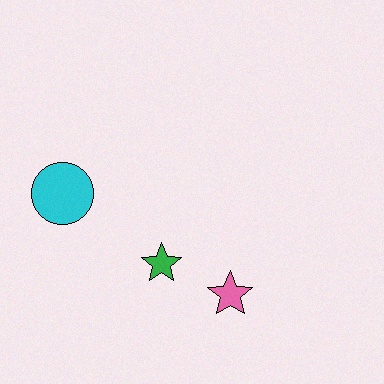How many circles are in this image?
There is 1 circle.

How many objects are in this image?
There are 3 objects.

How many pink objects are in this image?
There is 1 pink object.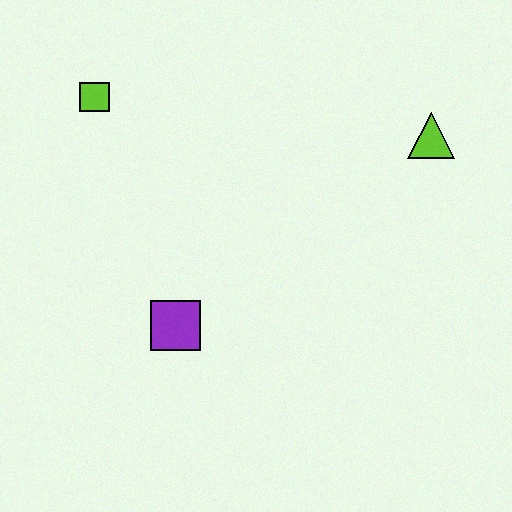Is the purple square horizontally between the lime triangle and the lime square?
Yes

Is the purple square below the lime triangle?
Yes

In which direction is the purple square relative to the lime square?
The purple square is below the lime square.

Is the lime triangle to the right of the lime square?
Yes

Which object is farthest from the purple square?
The lime triangle is farthest from the purple square.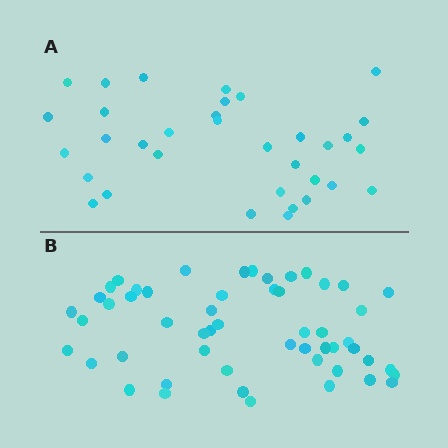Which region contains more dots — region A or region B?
Region B (the bottom region) has more dots.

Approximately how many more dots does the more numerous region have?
Region B has approximately 20 more dots than region A.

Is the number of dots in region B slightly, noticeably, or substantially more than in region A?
Region B has substantially more. The ratio is roughly 1.6 to 1.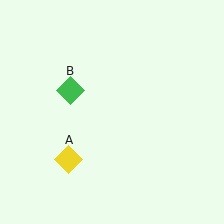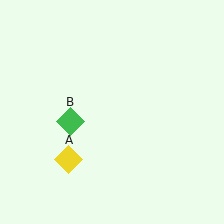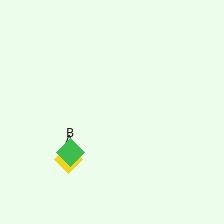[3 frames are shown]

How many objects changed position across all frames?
1 object changed position: green diamond (object B).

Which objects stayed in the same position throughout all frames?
Yellow diamond (object A) remained stationary.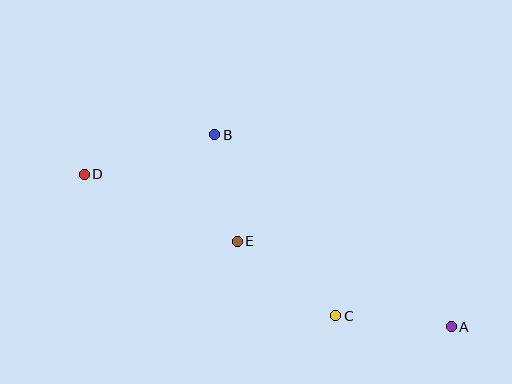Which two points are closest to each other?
Points B and E are closest to each other.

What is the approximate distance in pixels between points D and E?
The distance between D and E is approximately 167 pixels.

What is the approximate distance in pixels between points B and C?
The distance between B and C is approximately 218 pixels.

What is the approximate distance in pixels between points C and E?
The distance between C and E is approximately 124 pixels.